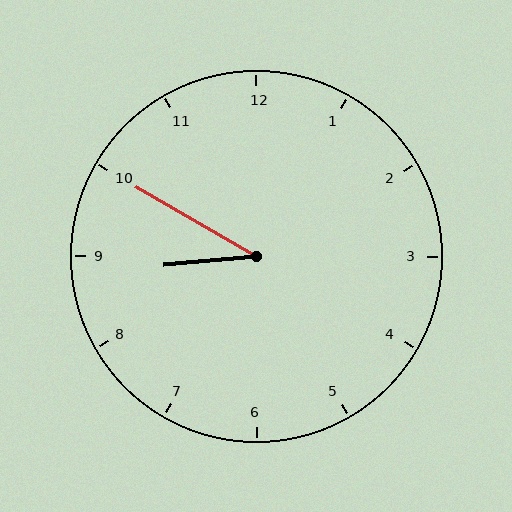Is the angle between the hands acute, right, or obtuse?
It is acute.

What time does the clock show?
8:50.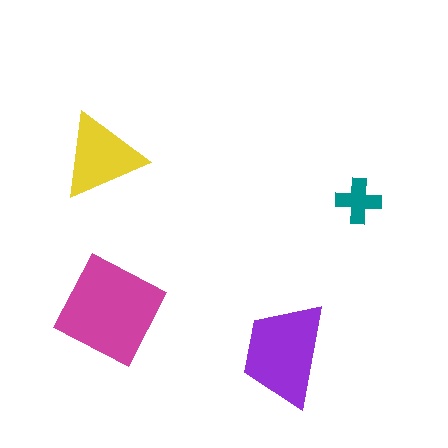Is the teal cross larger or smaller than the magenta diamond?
Smaller.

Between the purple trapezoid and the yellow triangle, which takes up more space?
The purple trapezoid.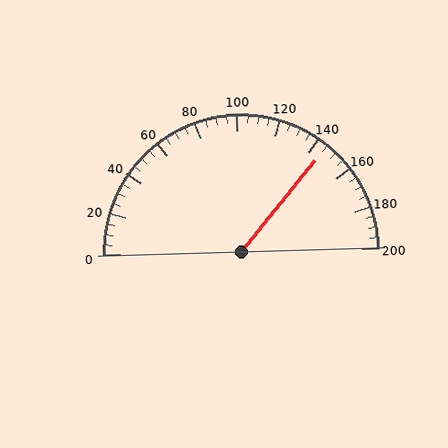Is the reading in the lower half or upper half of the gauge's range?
The reading is in the upper half of the range (0 to 200).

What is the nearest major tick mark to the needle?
The nearest major tick mark is 140.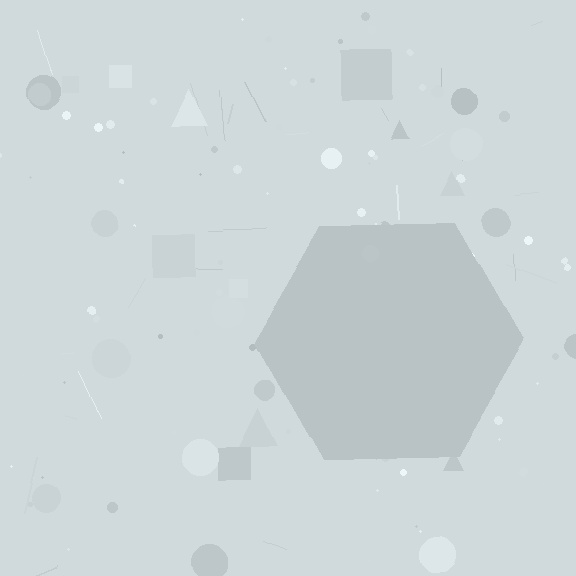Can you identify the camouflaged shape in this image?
The camouflaged shape is a hexagon.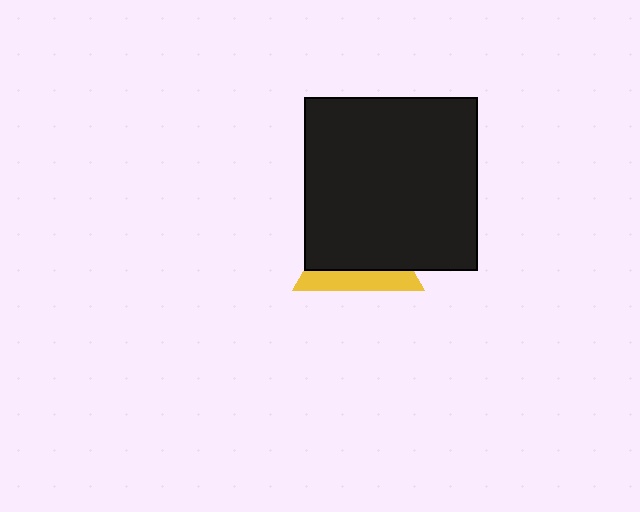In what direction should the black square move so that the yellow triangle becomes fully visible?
The black square should move up. That is the shortest direction to clear the overlap and leave the yellow triangle fully visible.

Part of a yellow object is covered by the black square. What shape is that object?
It is a triangle.